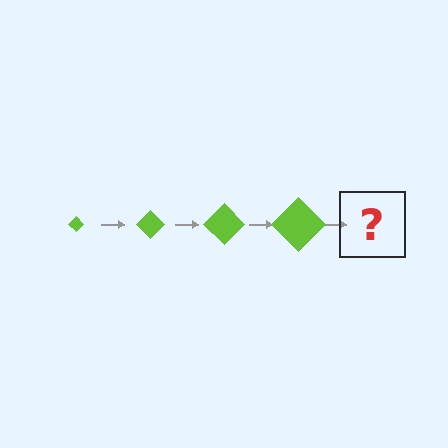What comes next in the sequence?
The next element should be a lime diamond, larger than the previous one.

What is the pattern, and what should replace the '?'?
The pattern is that the diamond gets progressively larger each step. The '?' should be a lime diamond, larger than the previous one.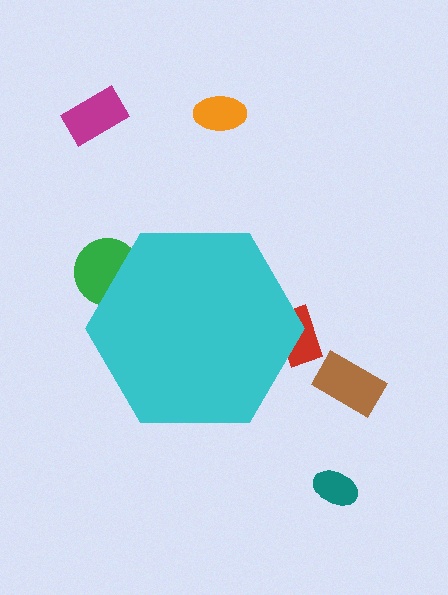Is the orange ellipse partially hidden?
No, the orange ellipse is fully visible.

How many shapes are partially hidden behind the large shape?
2 shapes are partially hidden.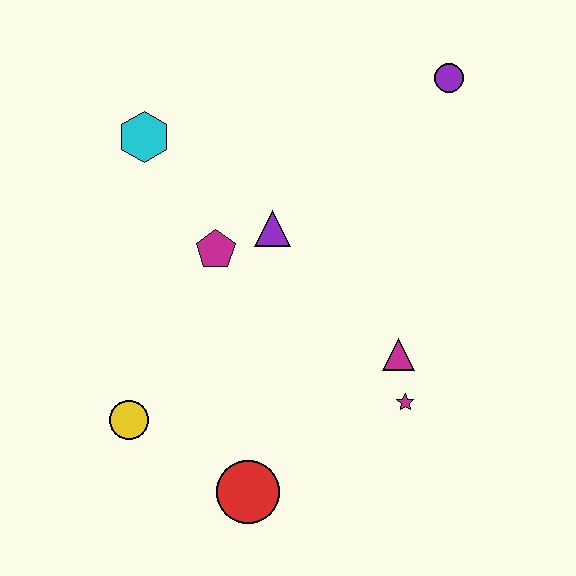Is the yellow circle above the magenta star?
No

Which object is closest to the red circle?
The yellow circle is closest to the red circle.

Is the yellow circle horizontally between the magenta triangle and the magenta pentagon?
No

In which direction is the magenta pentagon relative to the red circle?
The magenta pentagon is above the red circle.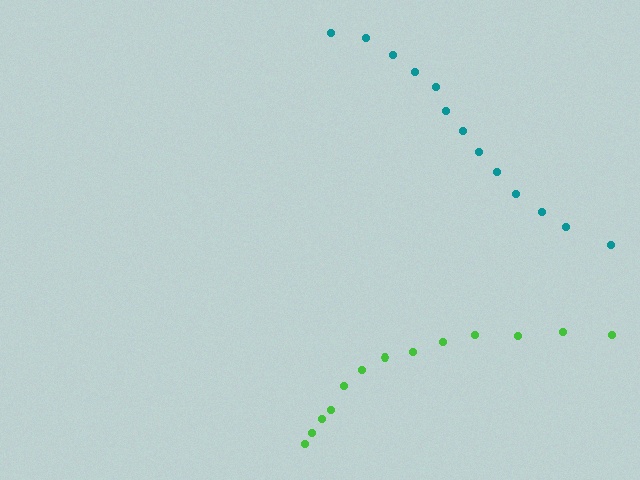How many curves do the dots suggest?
There are 2 distinct paths.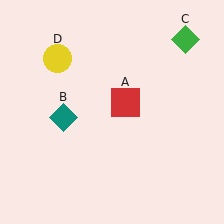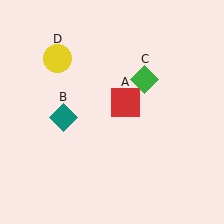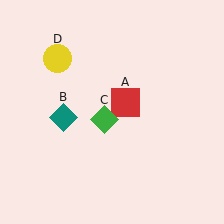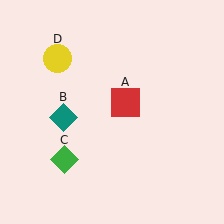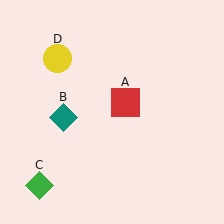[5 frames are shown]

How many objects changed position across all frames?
1 object changed position: green diamond (object C).